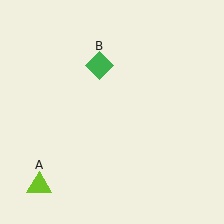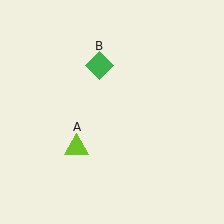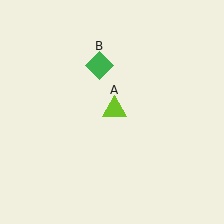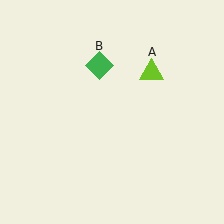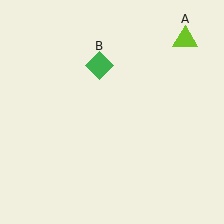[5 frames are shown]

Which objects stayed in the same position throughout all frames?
Green diamond (object B) remained stationary.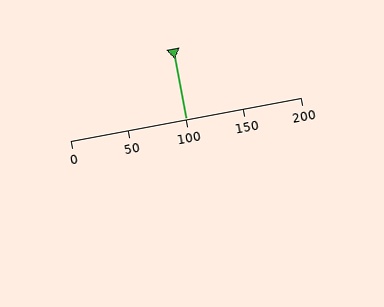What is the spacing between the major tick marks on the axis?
The major ticks are spaced 50 apart.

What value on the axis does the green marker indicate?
The marker indicates approximately 100.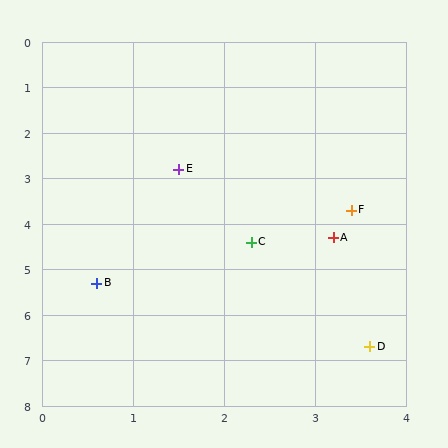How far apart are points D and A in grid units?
Points D and A are about 2.4 grid units apart.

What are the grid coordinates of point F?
Point F is at approximately (3.4, 3.7).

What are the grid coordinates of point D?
Point D is at approximately (3.6, 6.7).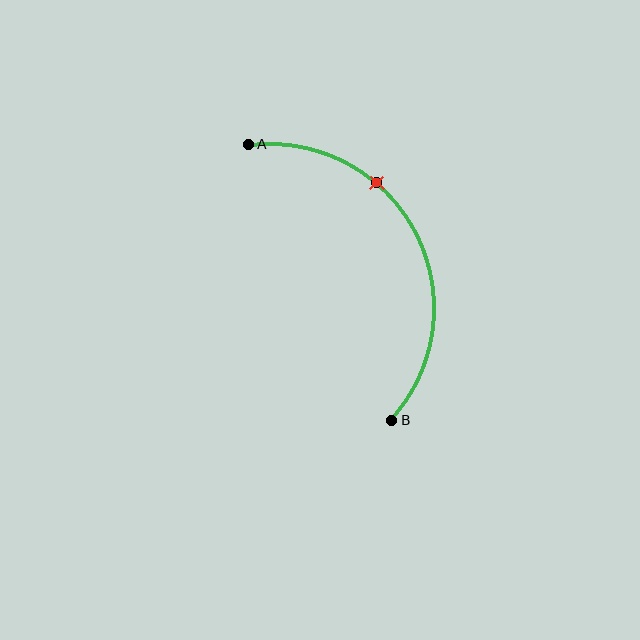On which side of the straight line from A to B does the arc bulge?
The arc bulges to the right of the straight line connecting A and B.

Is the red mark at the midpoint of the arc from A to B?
No. The red mark lies on the arc but is closer to endpoint A. The arc midpoint would be at the point on the curve equidistant along the arc from both A and B.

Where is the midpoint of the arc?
The arc midpoint is the point on the curve farthest from the straight line joining A and B. It sits to the right of that line.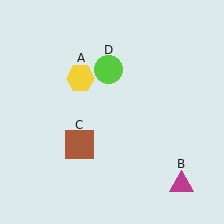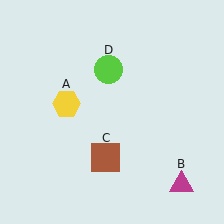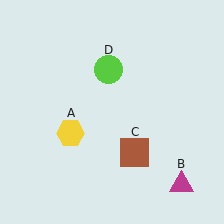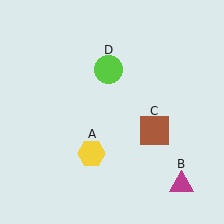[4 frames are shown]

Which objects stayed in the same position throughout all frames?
Magenta triangle (object B) and lime circle (object D) remained stationary.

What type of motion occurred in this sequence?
The yellow hexagon (object A), brown square (object C) rotated counterclockwise around the center of the scene.